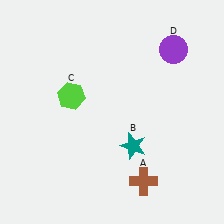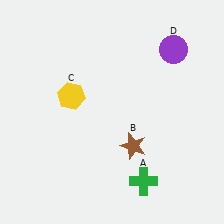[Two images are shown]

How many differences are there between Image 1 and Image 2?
There are 3 differences between the two images.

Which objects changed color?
A changed from brown to green. B changed from teal to brown. C changed from lime to yellow.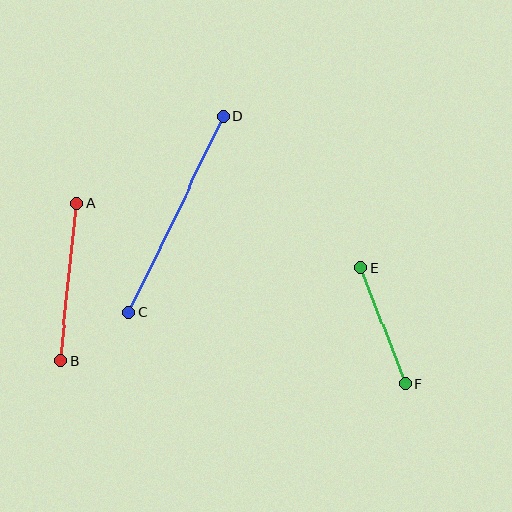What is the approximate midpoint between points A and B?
The midpoint is at approximately (68, 282) pixels.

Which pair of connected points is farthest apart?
Points C and D are farthest apart.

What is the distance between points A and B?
The distance is approximately 159 pixels.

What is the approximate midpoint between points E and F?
The midpoint is at approximately (383, 326) pixels.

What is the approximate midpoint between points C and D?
The midpoint is at approximately (176, 214) pixels.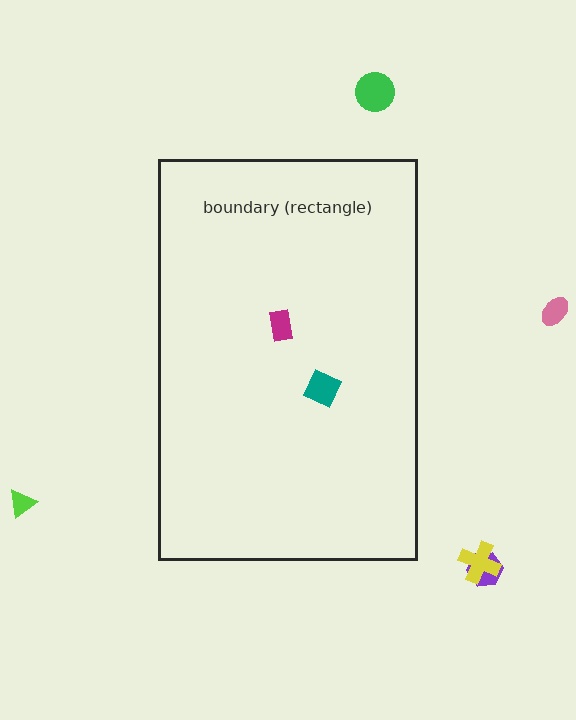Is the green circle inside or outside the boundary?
Outside.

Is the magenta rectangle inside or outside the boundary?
Inside.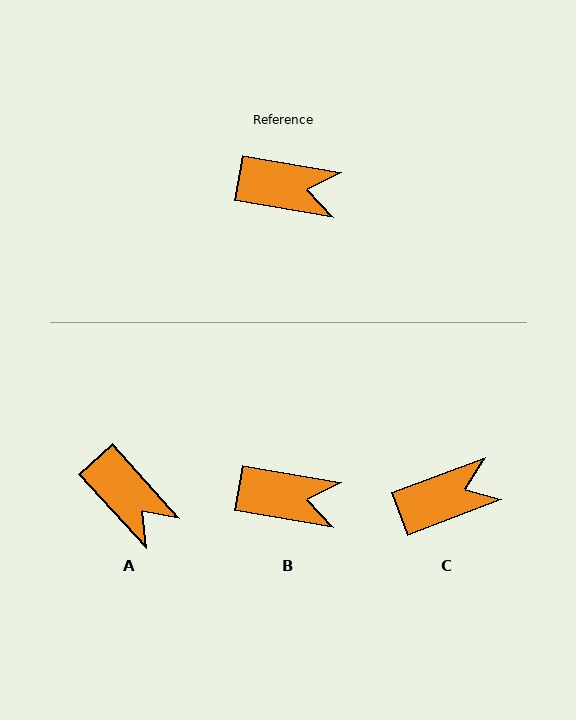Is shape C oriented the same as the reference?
No, it is off by about 31 degrees.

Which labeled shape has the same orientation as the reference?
B.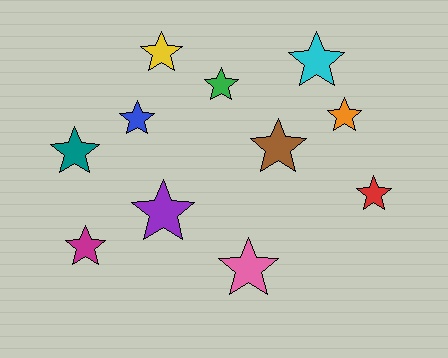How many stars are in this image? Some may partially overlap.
There are 11 stars.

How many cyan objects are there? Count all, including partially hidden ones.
There is 1 cyan object.